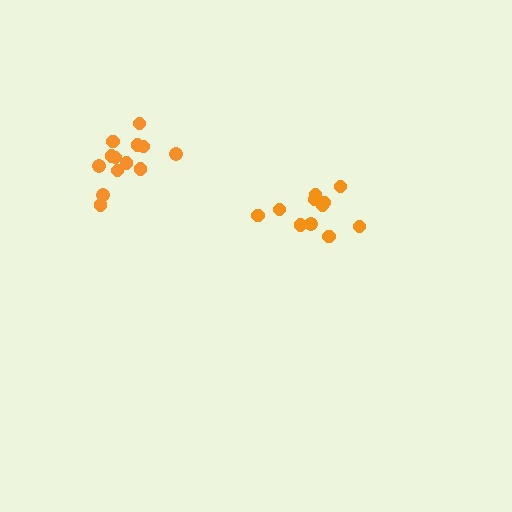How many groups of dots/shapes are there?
There are 2 groups.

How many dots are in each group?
Group 1: 11 dots, Group 2: 13 dots (24 total).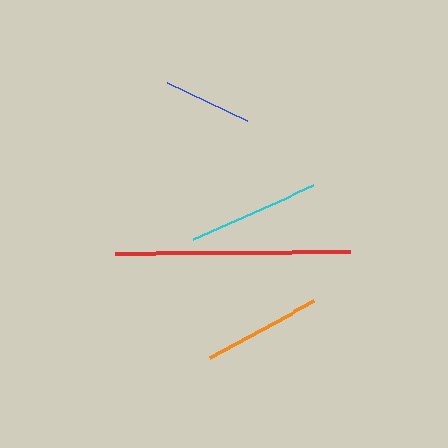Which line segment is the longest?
The red line is the longest at approximately 235 pixels.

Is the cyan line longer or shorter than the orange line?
The cyan line is longer than the orange line.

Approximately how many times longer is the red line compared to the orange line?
The red line is approximately 2.0 times the length of the orange line.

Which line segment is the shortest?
The blue line is the shortest at approximately 89 pixels.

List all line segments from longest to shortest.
From longest to shortest: red, cyan, orange, blue.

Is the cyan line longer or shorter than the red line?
The red line is longer than the cyan line.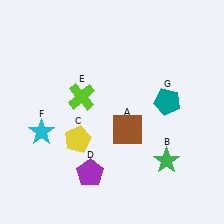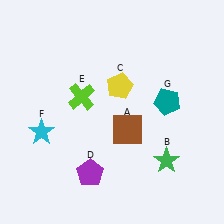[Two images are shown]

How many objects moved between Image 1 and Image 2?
1 object moved between the two images.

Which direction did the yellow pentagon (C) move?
The yellow pentagon (C) moved up.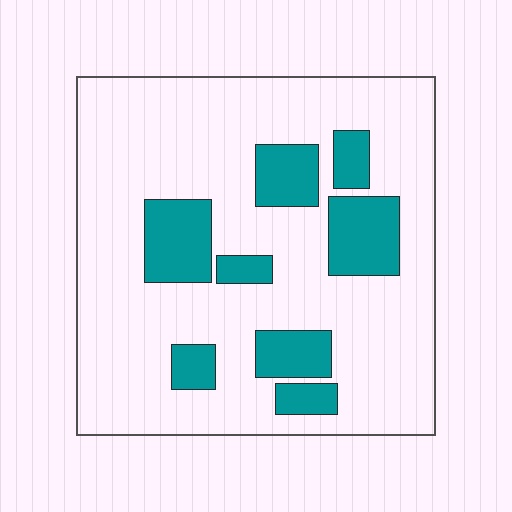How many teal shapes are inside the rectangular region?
8.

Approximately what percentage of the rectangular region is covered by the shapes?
Approximately 20%.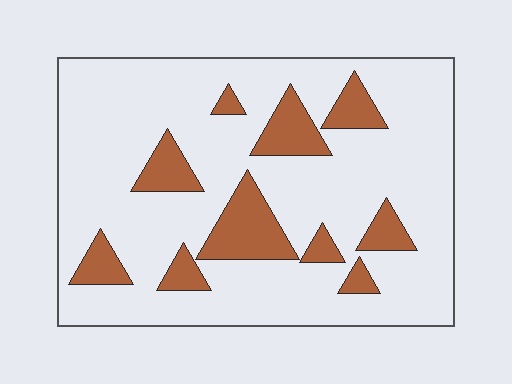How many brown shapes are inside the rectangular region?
10.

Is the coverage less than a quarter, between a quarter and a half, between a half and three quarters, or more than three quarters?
Less than a quarter.